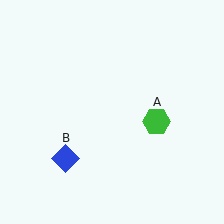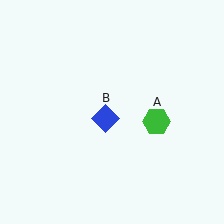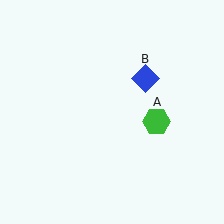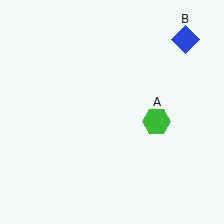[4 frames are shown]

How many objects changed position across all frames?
1 object changed position: blue diamond (object B).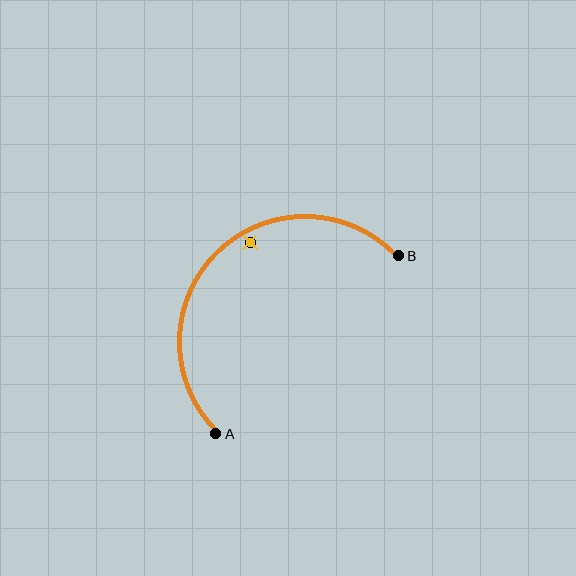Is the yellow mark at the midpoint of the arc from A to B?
No — the yellow mark does not lie on the arc at all. It sits slightly inside the curve.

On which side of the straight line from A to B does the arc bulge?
The arc bulges above and to the left of the straight line connecting A and B.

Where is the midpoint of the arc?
The arc midpoint is the point on the curve farthest from the straight line joining A and B. It sits above and to the left of that line.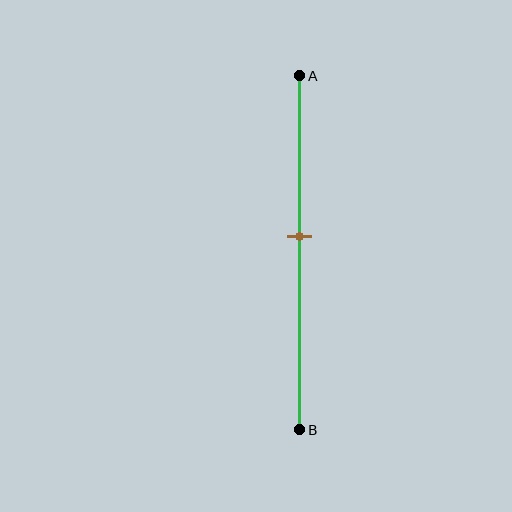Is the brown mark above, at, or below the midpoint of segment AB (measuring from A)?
The brown mark is above the midpoint of segment AB.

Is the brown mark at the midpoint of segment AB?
No, the mark is at about 45% from A, not at the 50% midpoint.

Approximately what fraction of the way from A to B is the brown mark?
The brown mark is approximately 45% of the way from A to B.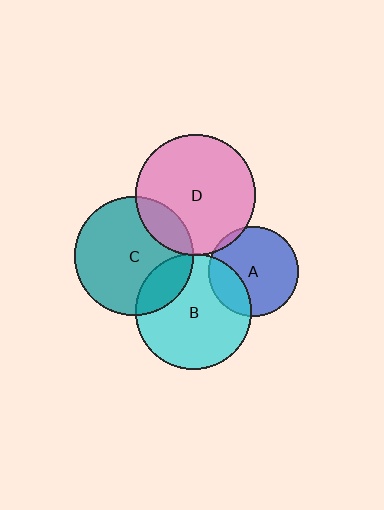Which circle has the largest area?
Circle D (pink).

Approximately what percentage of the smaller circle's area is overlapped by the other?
Approximately 15%.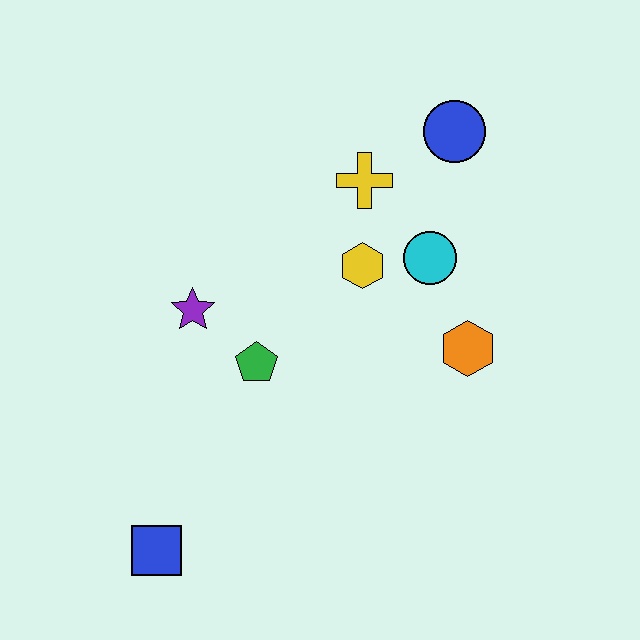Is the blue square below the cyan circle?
Yes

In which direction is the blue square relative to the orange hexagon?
The blue square is to the left of the orange hexagon.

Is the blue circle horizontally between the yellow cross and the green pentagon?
No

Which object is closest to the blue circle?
The yellow cross is closest to the blue circle.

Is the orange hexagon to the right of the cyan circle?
Yes